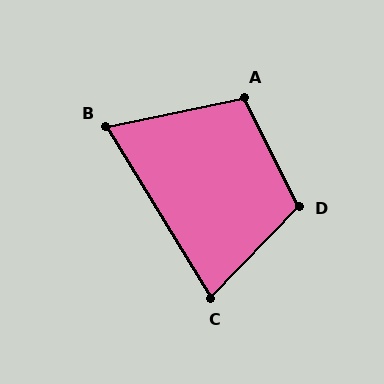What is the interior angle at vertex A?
Approximately 105 degrees (obtuse).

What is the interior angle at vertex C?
Approximately 75 degrees (acute).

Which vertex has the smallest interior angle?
B, at approximately 70 degrees.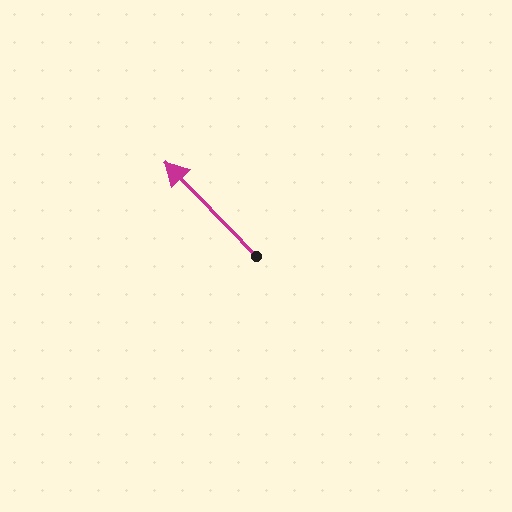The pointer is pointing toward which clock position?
Roughly 11 o'clock.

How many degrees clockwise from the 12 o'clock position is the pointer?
Approximately 316 degrees.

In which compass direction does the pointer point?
Northwest.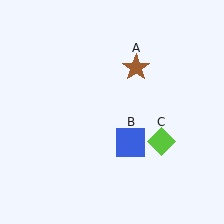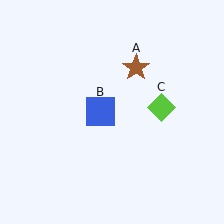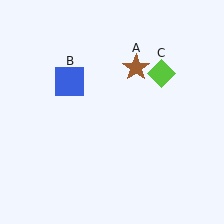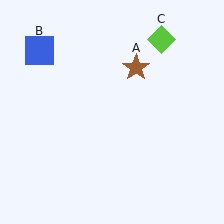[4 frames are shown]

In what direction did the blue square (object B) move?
The blue square (object B) moved up and to the left.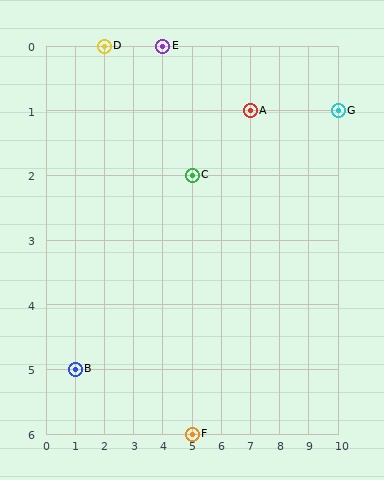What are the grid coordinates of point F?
Point F is at grid coordinates (5, 6).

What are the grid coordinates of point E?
Point E is at grid coordinates (4, 0).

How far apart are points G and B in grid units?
Points G and B are 9 columns and 4 rows apart (about 9.8 grid units diagonally).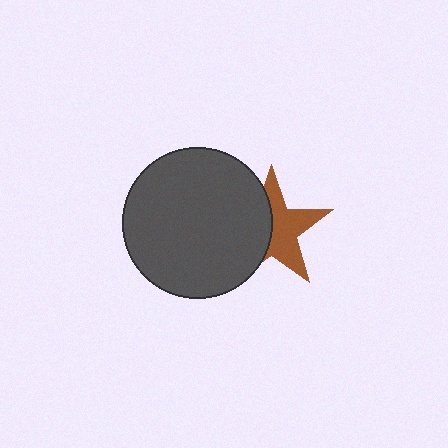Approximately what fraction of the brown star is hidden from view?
Roughly 46% of the brown star is hidden behind the dark gray circle.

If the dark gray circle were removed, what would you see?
You would see the complete brown star.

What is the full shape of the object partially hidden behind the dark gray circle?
The partially hidden object is a brown star.